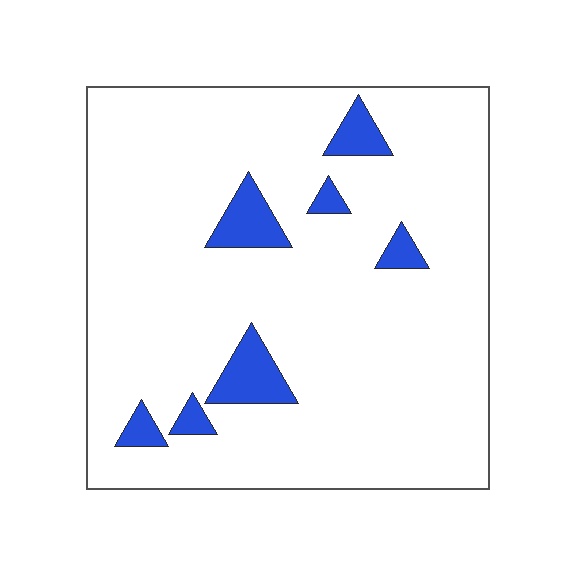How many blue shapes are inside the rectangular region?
7.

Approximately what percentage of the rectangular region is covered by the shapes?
Approximately 10%.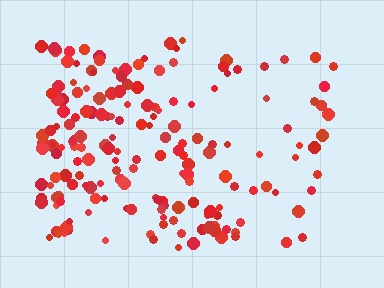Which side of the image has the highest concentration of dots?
The left.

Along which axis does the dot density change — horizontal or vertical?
Horizontal.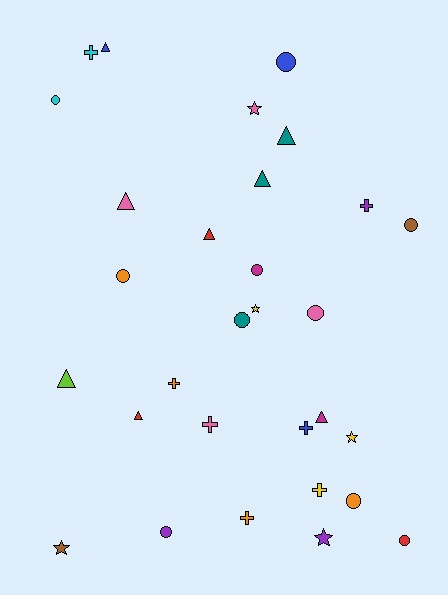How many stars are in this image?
There are 5 stars.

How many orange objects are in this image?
There are 4 orange objects.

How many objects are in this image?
There are 30 objects.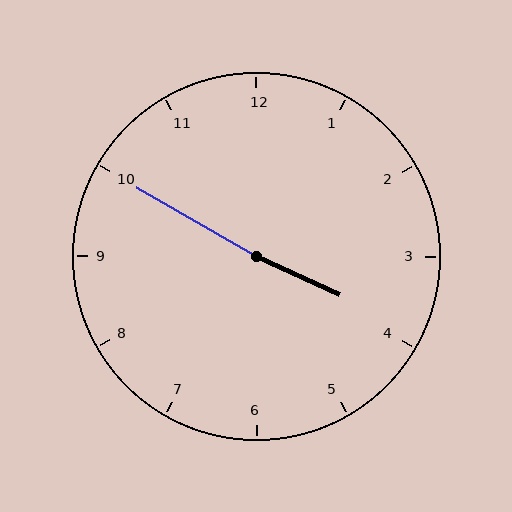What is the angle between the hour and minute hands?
Approximately 175 degrees.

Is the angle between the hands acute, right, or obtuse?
It is obtuse.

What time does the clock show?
3:50.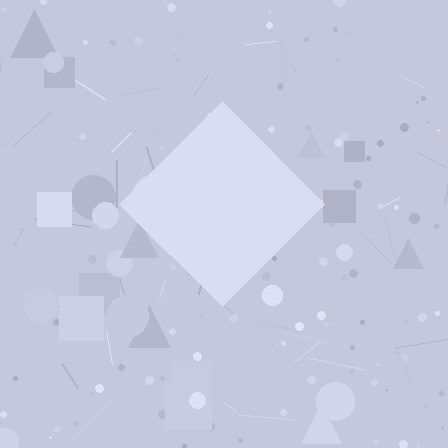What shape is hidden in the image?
A diamond is hidden in the image.